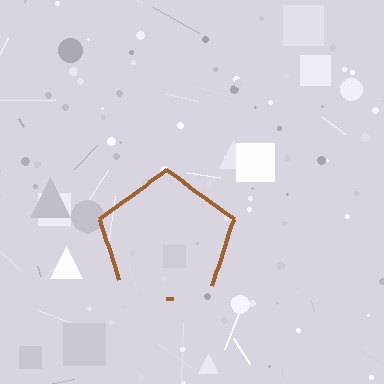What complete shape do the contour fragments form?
The contour fragments form a pentagon.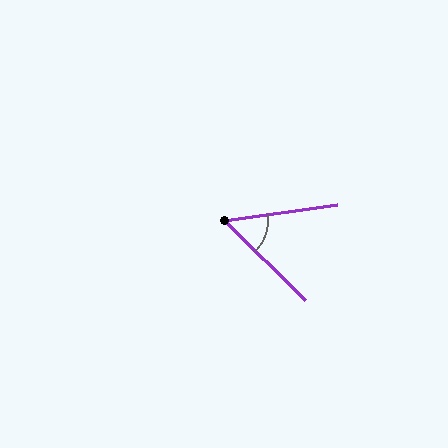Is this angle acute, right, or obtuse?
It is acute.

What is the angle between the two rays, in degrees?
Approximately 53 degrees.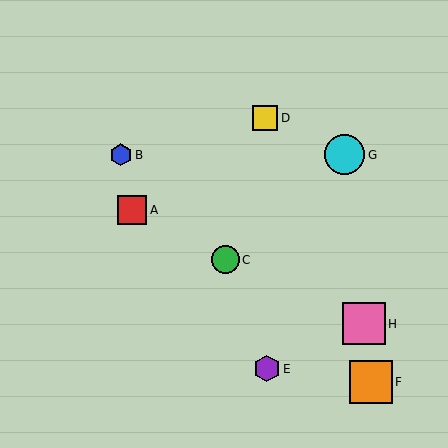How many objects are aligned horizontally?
2 objects (B, G) are aligned horizontally.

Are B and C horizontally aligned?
No, B is at y≈155 and C is at y≈260.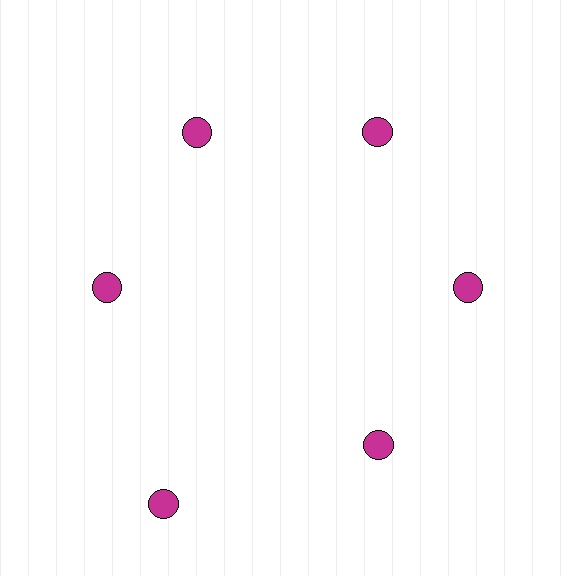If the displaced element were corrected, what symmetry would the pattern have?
It would have 6-fold rotational symmetry — the pattern would map onto itself every 60 degrees.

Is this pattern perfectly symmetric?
No. The 6 magenta circles are arranged in a ring, but one element near the 7 o'clock position is pushed outward from the center, breaking the 6-fold rotational symmetry.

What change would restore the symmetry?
The symmetry would be restored by moving it inward, back onto the ring so that all 6 circles sit at equal angles and equal distance from the center.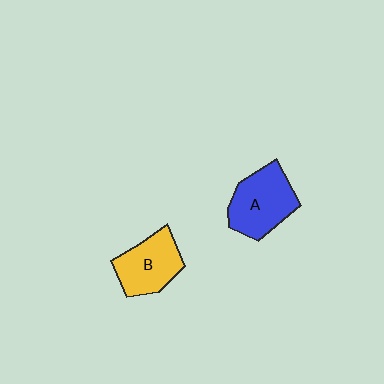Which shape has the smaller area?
Shape B (yellow).